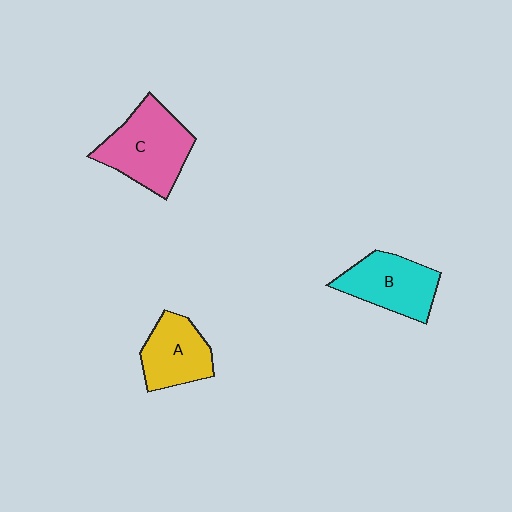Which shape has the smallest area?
Shape A (yellow).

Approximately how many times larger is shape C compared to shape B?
Approximately 1.2 times.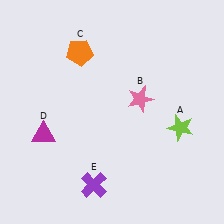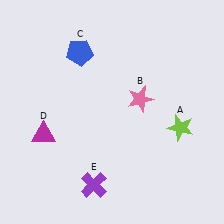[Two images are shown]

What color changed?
The pentagon (C) changed from orange in Image 1 to blue in Image 2.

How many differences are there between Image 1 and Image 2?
There is 1 difference between the two images.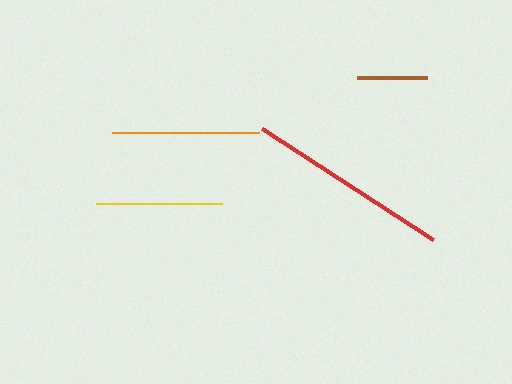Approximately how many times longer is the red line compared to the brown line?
The red line is approximately 2.9 times the length of the brown line.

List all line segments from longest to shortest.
From longest to shortest: red, orange, yellow, brown.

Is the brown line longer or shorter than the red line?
The red line is longer than the brown line.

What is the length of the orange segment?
The orange segment is approximately 146 pixels long.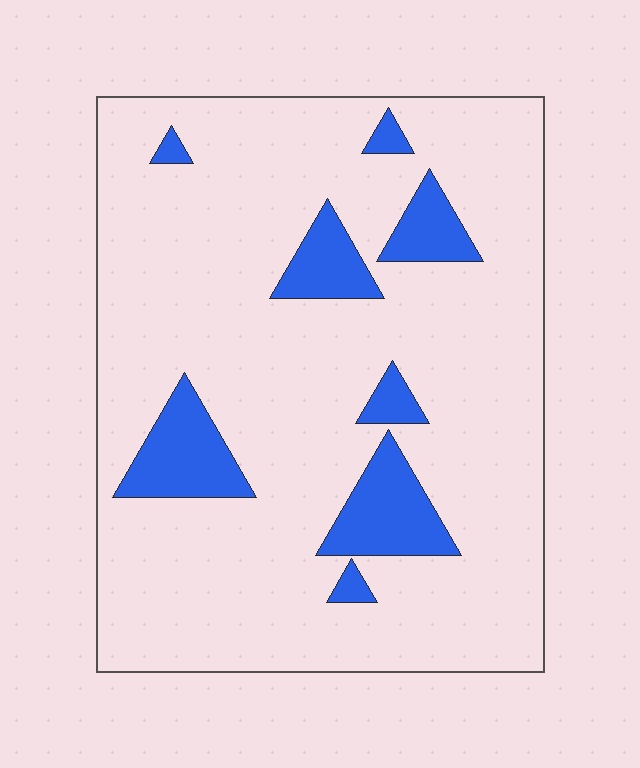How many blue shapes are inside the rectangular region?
8.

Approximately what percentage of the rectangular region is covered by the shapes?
Approximately 15%.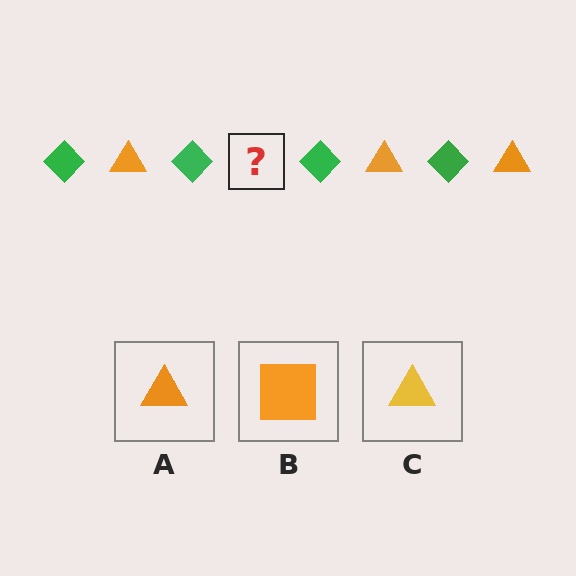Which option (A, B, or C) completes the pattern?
A.